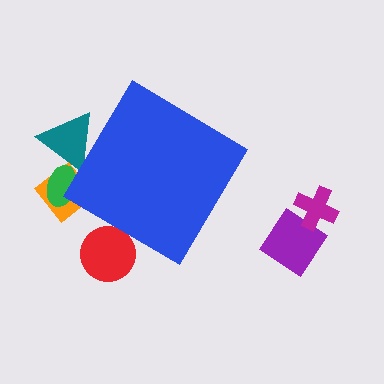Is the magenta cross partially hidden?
No, the magenta cross is fully visible.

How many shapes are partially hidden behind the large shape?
4 shapes are partially hidden.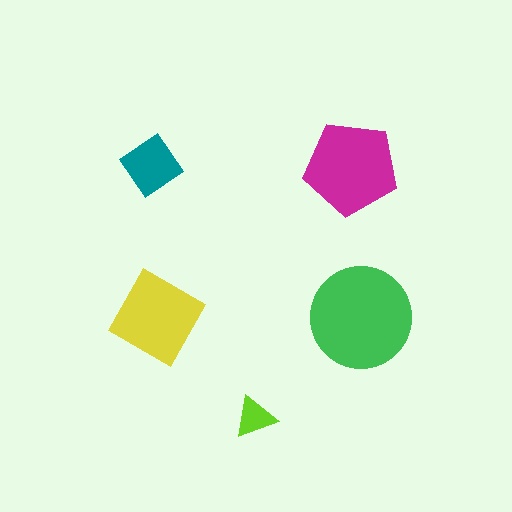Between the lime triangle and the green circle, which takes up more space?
The green circle.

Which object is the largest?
The green circle.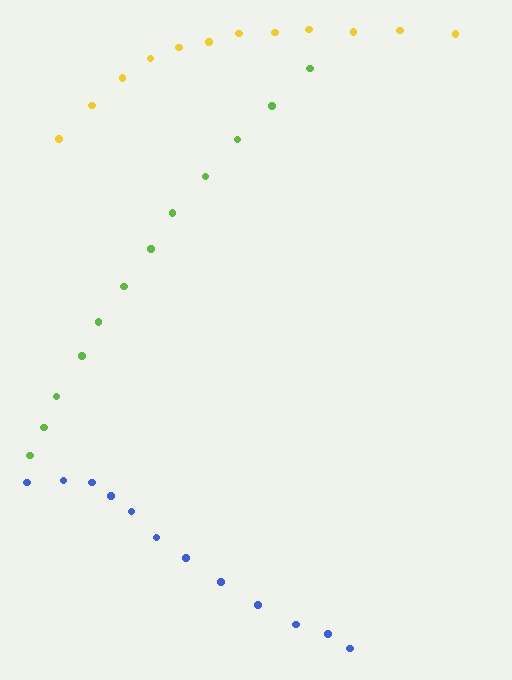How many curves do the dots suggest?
There are 3 distinct paths.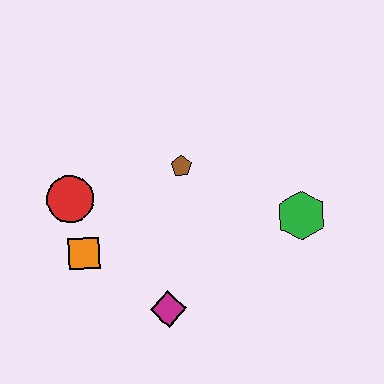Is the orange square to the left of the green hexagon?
Yes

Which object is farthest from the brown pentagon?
The magenta diamond is farthest from the brown pentagon.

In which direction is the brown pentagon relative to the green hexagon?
The brown pentagon is to the left of the green hexagon.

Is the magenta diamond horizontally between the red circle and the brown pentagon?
Yes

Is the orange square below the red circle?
Yes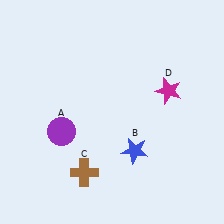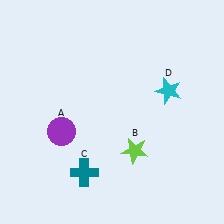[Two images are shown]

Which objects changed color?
B changed from blue to lime. C changed from brown to teal. D changed from magenta to cyan.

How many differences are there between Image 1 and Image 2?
There are 3 differences between the two images.